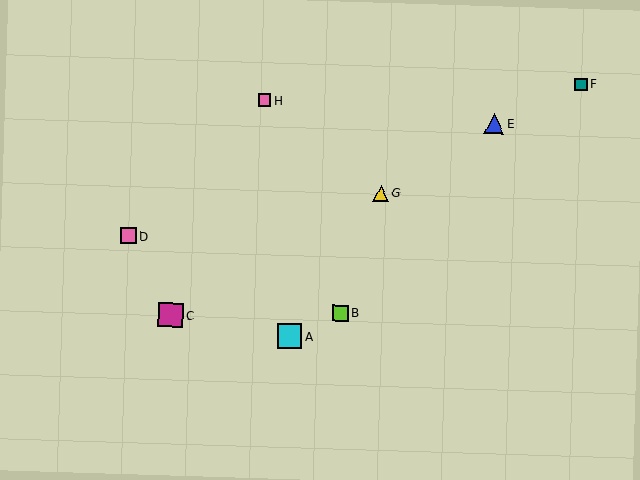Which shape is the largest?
The cyan square (labeled A) is the largest.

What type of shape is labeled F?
Shape F is a teal square.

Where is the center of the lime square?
The center of the lime square is at (340, 313).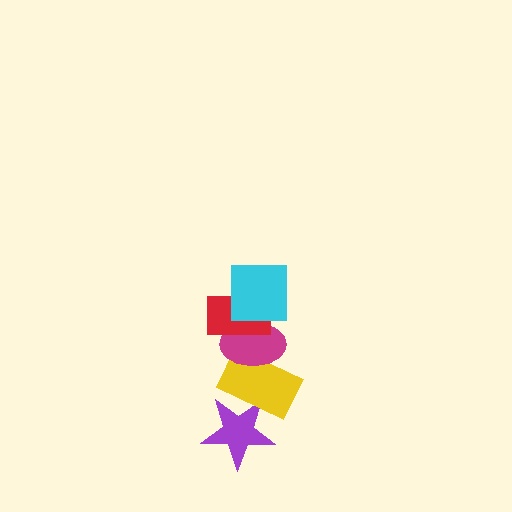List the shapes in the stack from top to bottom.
From top to bottom: the cyan square, the red rectangle, the magenta ellipse, the yellow rectangle, the purple star.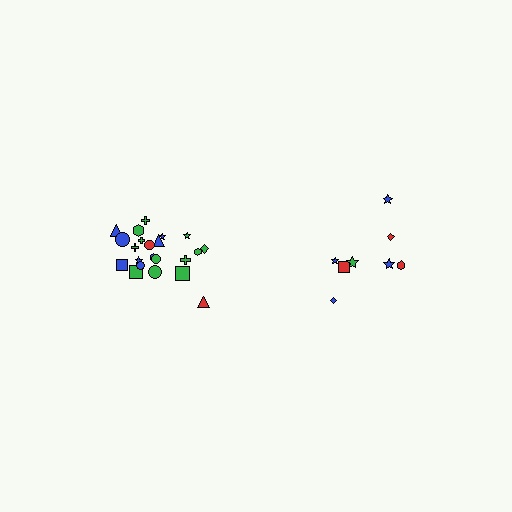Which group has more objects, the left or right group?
The left group.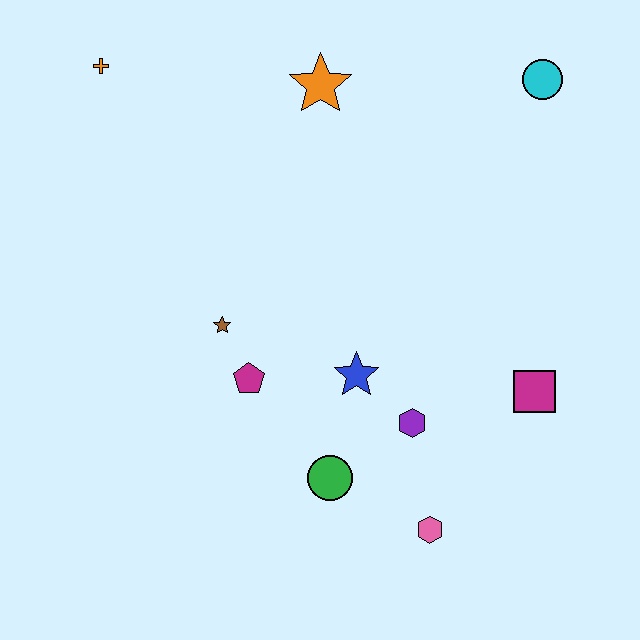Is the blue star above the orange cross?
No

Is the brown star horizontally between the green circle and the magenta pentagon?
No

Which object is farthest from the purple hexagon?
The orange cross is farthest from the purple hexagon.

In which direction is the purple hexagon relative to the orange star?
The purple hexagon is below the orange star.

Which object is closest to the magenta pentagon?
The brown star is closest to the magenta pentagon.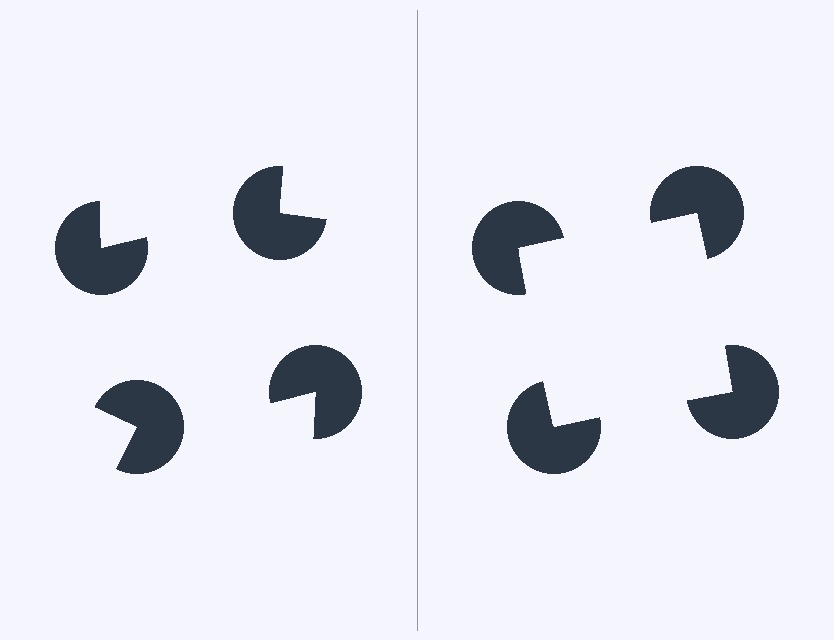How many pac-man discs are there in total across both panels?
8 — 4 on each side.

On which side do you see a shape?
An illusory square appears on the right side. On the left side the wedge cuts are rotated, so no coherent shape forms.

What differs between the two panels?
The pac-man discs are positioned identically on both sides; only the wedge orientations differ. On the right they align to a square; on the left they are misaligned.